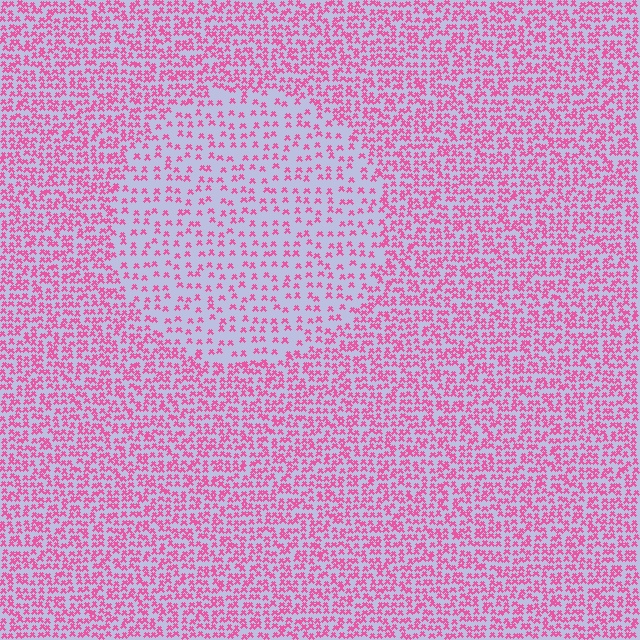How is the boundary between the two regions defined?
The boundary is defined by a change in element density (approximately 2.1x ratio). All elements are the same color, size, and shape.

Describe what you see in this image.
The image contains small pink elements arranged at two different densities. A circle-shaped region is visible where the elements are less densely packed than the surrounding area.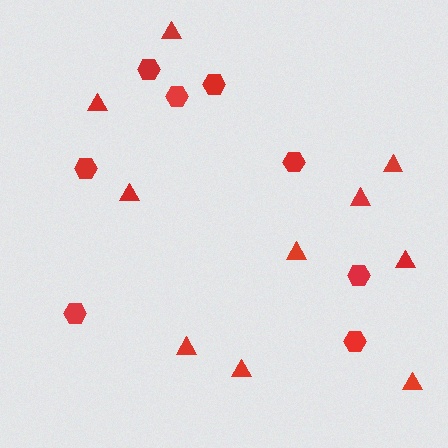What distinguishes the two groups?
There are 2 groups: one group of triangles (10) and one group of hexagons (8).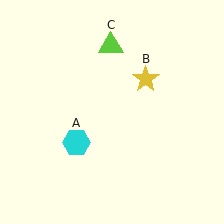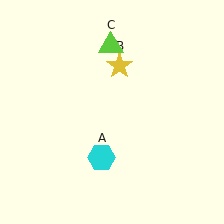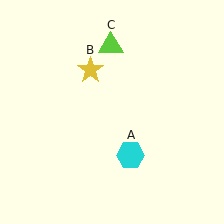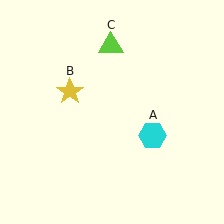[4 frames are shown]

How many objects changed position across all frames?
2 objects changed position: cyan hexagon (object A), yellow star (object B).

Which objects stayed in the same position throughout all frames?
Lime triangle (object C) remained stationary.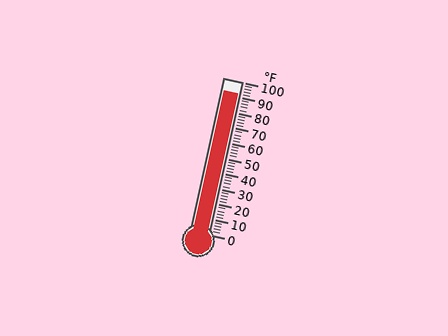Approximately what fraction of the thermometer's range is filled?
The thermometer is filled to approximately 90% of its range.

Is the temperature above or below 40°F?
The temperature is above 40°F.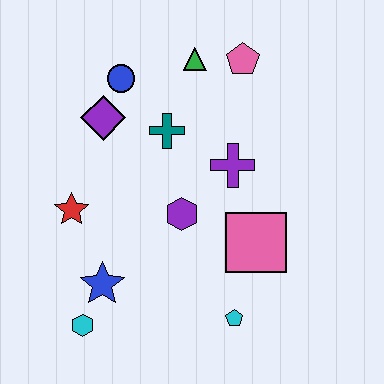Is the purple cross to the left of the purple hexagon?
No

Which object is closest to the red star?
The blue star is closest to the red star.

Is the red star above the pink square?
Yes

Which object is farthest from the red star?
The pink pentagon is farthest from the red star.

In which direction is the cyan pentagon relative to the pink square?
The cyan pentagon is below the pink square.